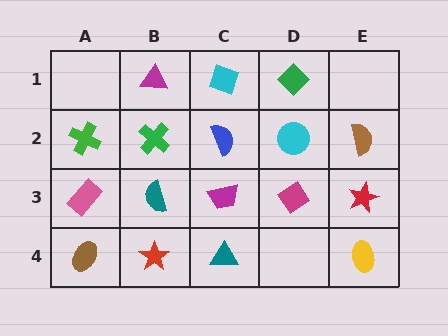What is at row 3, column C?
A magenta trapezoid.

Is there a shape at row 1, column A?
No, that cell is empty.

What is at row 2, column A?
A green cross.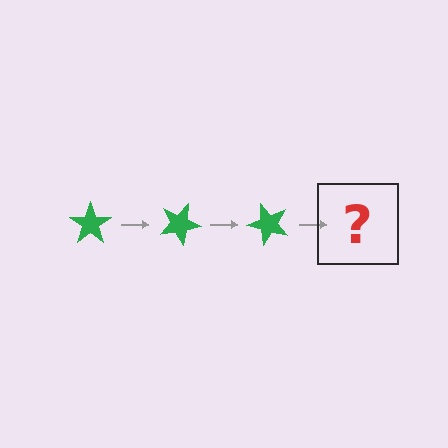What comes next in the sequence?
The next element should be a green star rotated 75 degrees.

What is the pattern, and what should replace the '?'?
The pattern is that the star rotates 25 degrees each step. The '?' should be a green star rotated 75 degrees.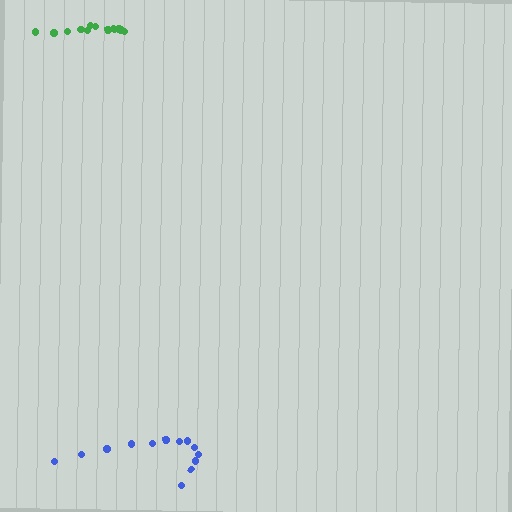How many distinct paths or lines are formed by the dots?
There are 2 distinct paths.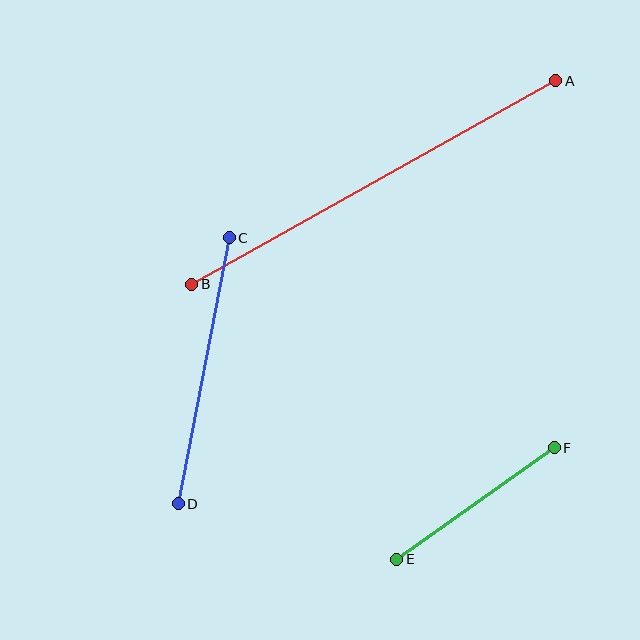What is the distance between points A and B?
The distance is approximately 417 pixels.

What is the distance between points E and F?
The distance is approximately 193 pixels.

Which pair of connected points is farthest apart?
Points A and B are farthest apart.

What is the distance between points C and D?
The distance is approximately 271 pixels.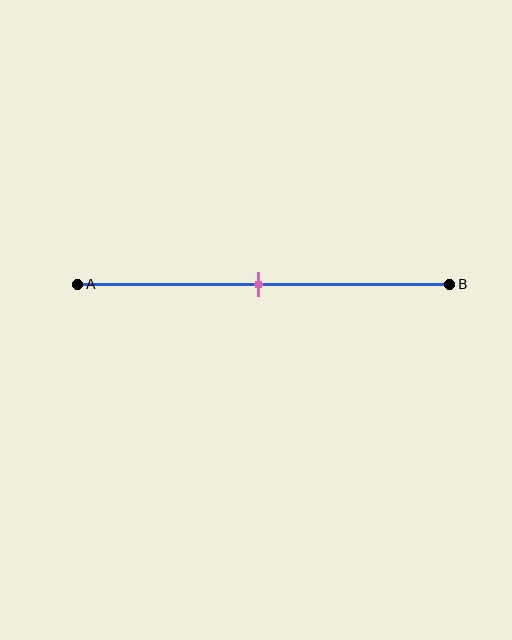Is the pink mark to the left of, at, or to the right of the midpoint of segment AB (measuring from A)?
The pink mark is approximately at the midpoint of segment AB.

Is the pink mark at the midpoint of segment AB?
Yes, the mark is approximately at the midpoint.